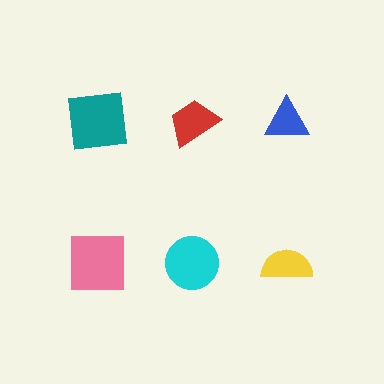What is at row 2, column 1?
A pink square.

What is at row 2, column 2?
A cyan circle.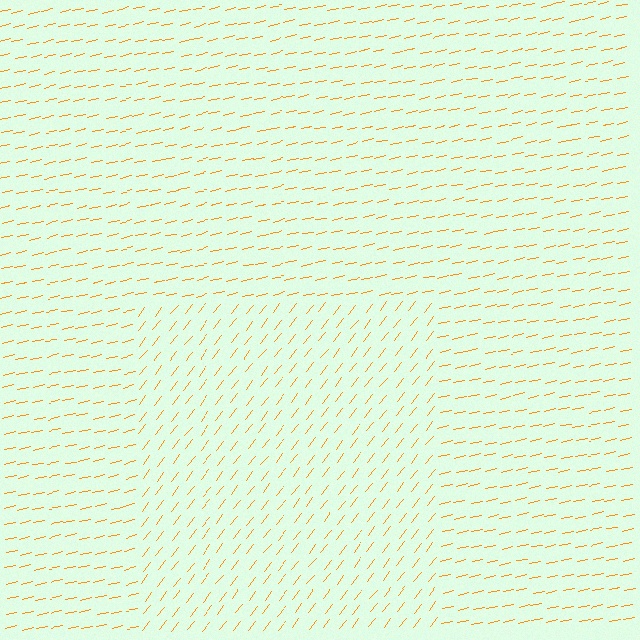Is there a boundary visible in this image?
Yes, there is a texture boundary formed by a change in line orientation.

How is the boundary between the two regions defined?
The boundary is defined purely by a change in line orientation (approximately 39 degrees difference). All lines are the same color and thickness.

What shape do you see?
I see a rectangle.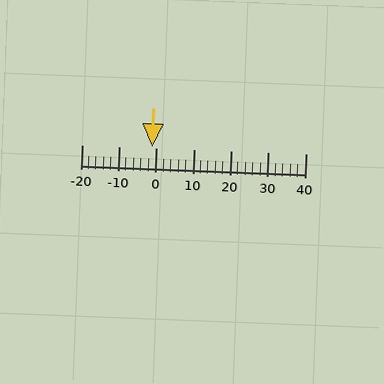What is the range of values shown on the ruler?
The ruler shows values from -20 to 40.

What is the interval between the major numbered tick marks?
The major tick marks are spaced 10 units apart.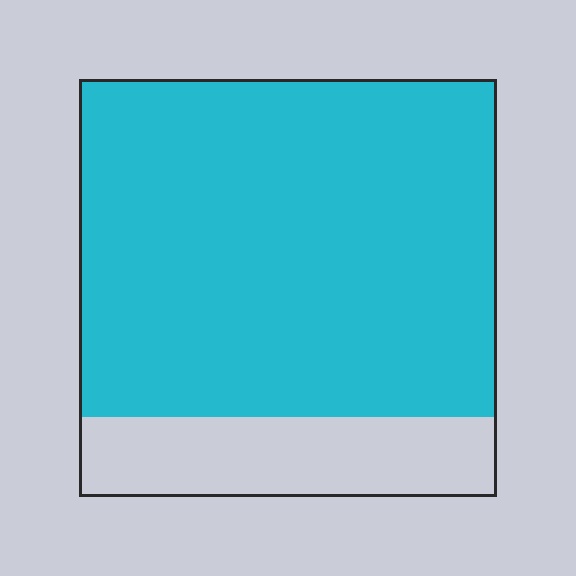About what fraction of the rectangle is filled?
About four fifths (4/5).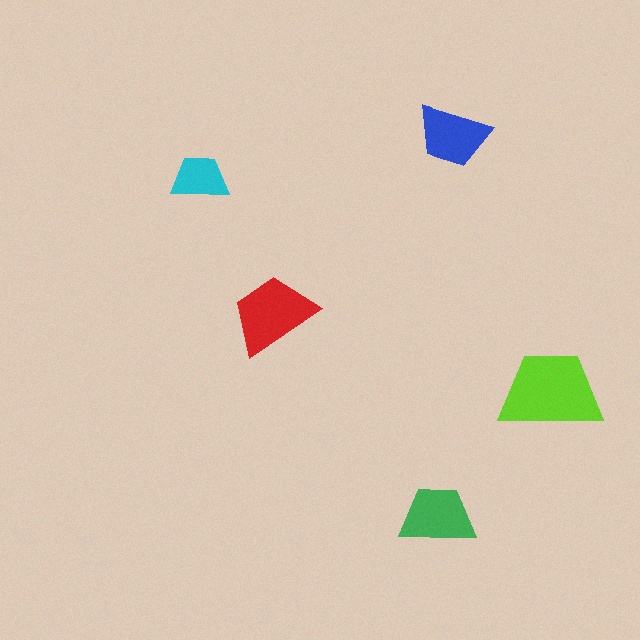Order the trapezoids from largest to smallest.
the lime one, the red one, the green one, the blue one, the cyan one.